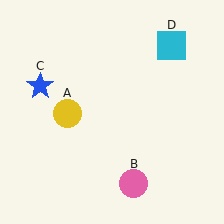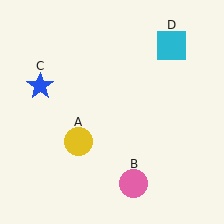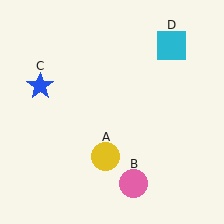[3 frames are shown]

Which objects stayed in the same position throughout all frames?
Pink circle (object B) and blue star (object C) and cyan square (object D) remained stationary.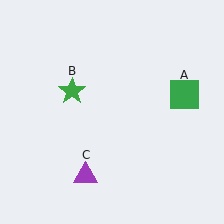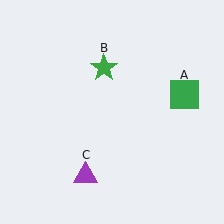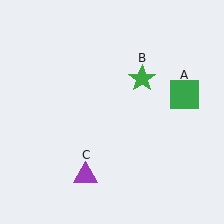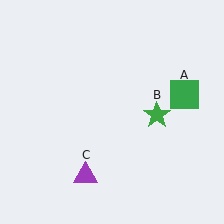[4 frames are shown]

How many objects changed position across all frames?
1 object changed position: green star (object B).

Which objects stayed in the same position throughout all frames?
Green square (object A) and purple triangle (object C) remained stationary.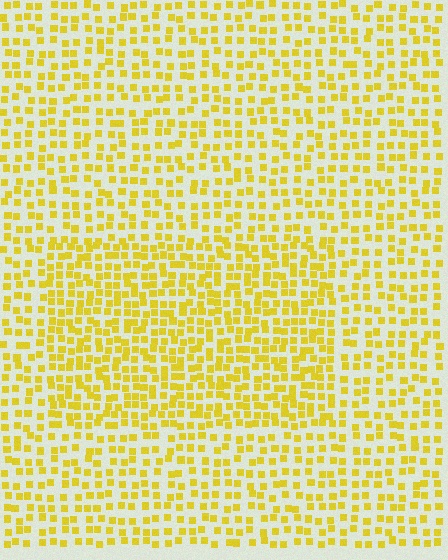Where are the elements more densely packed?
The elements are more densely packed inside the rectangle boundary.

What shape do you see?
I see a rectangle.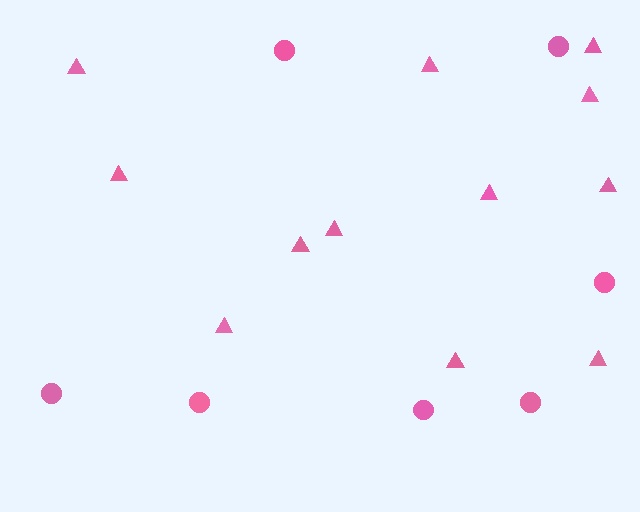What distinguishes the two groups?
There are 2 groups: one group of triangles (12) and one group of circles (7).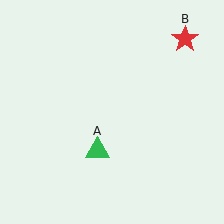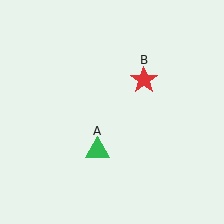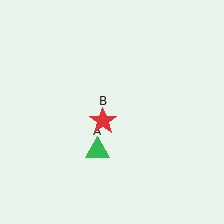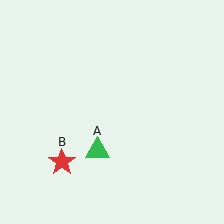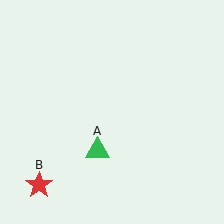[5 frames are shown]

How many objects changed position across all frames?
1 object changed position: red star (object B).